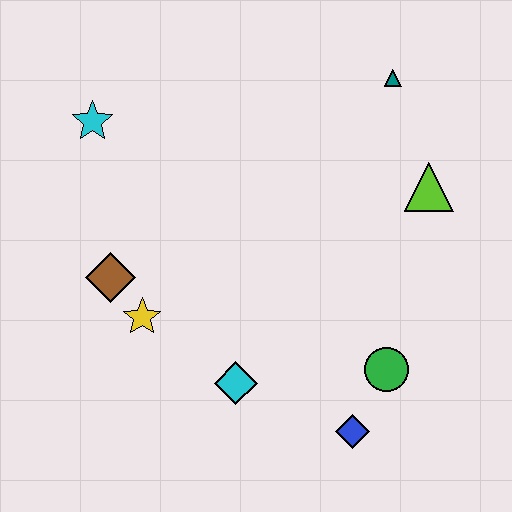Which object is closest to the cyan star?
The brown diamond is closest to the cyan star.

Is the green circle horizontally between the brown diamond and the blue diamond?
No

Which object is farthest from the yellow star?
The teal triangle is farthest from the yellow star.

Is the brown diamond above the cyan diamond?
Yes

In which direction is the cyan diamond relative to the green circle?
The cyan diamond is to the left of the green circle.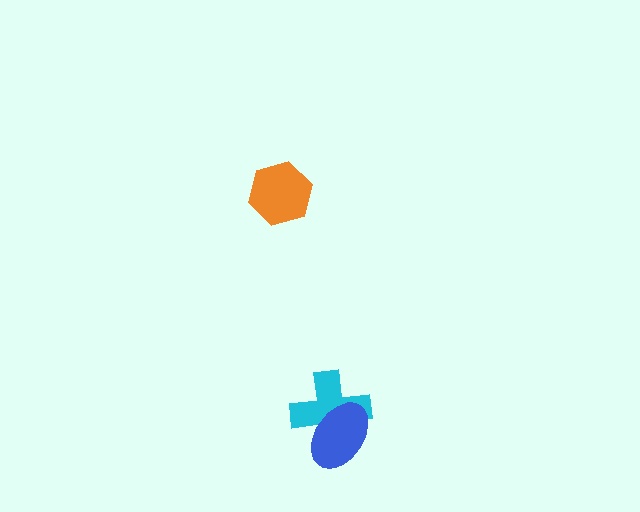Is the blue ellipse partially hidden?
No, no other shape covers it.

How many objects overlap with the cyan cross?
1 object overlaps with the cyan cross.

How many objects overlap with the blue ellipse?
1 object overlaps with the blue ellipse.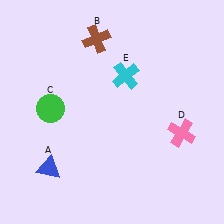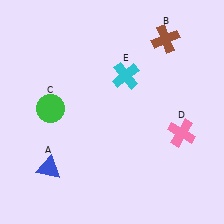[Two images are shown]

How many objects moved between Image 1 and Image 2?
1 object moved between the two images.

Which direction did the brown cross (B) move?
The brown cross (B) moved right.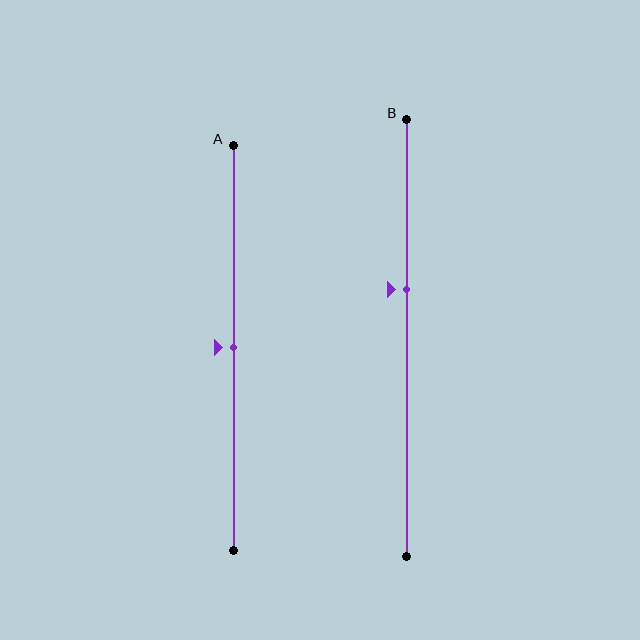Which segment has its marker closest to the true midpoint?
Segment A has its marker closest to the true midpoint.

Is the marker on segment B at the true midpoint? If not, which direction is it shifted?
No, the marker on segment B is shifted upward by about 11% of the segment length.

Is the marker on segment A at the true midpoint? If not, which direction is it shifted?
Yes, the marker on segment A is at the true midpoint.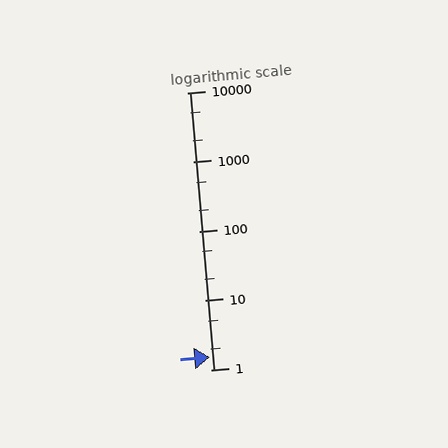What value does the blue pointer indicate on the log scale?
The pointer indicates approximately 1.5.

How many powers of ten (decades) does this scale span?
The scale spans 4 decades, from 1 to 10000.